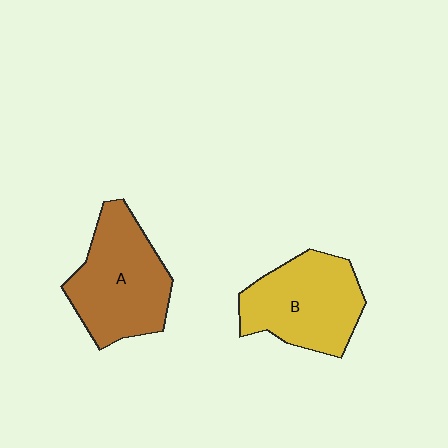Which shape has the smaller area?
Shape B (yellow).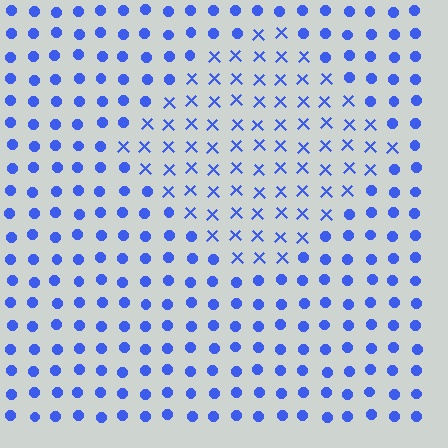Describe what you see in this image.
The image is filled with small blue elements arranged in a uniform grid. A diamond-shaped region contains X marks, while the surrounding area contains circles. The boundary is defined purely by the change in element shape.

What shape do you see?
I see a diamond.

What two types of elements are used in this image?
The image uses X marks inside the diamond region and circles outside it.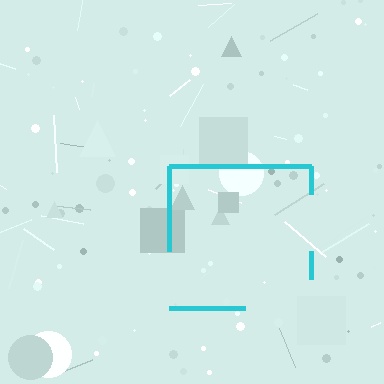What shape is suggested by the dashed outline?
The dashed outline suggests a square.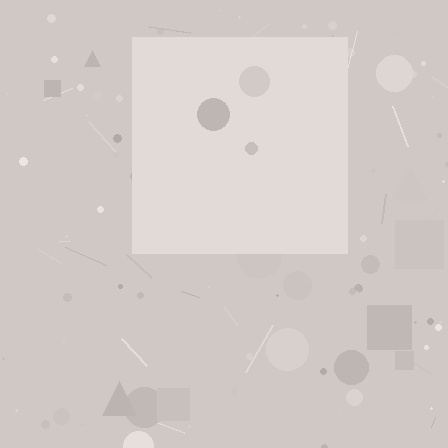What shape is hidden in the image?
A square is hidden in the image.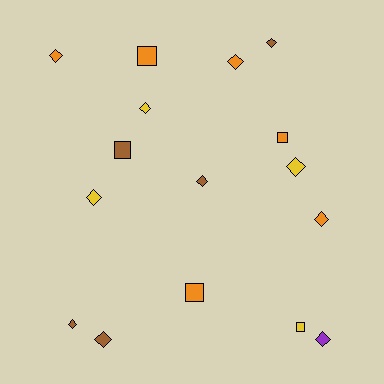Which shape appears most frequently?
Diamond, with 11 objects.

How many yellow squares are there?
There is 1 yellow square.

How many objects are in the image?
There are 16 objects.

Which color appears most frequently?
Orange, with 6 objects.